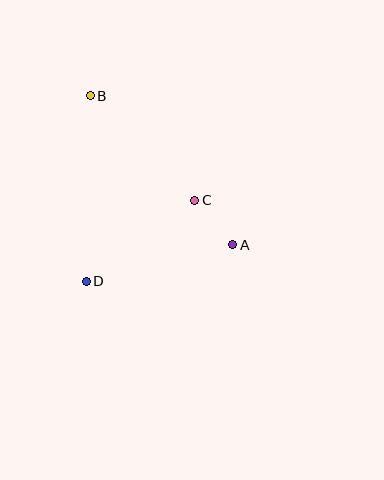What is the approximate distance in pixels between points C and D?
The distance between C and D is approximately 135 pixels.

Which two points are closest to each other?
Points A and C are closest to each other.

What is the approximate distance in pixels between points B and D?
The distance between B and D is approximately 186 pixels.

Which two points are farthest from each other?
Points A and B are farthest from each other.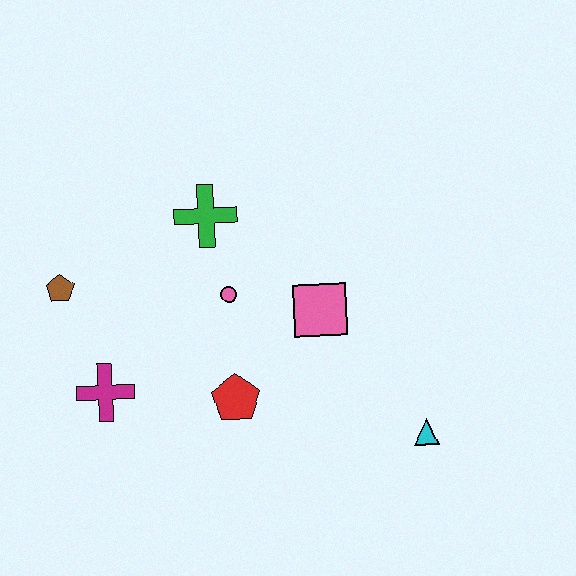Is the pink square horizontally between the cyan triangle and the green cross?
Yes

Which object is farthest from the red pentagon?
The brown pentagon is farthest from the red pentagon.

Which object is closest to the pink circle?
The green cross is closest to the pink circle.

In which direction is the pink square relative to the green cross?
The pink square is to the right of the green cross.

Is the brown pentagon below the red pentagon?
No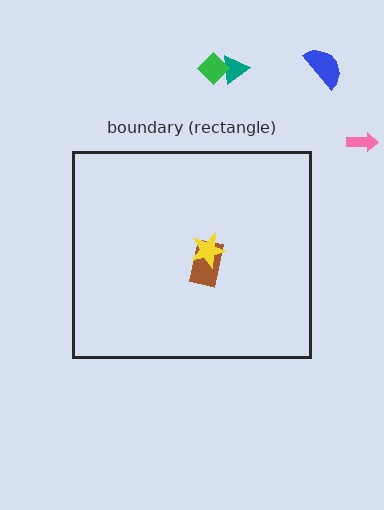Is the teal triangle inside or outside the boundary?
Outside.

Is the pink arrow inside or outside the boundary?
Outside.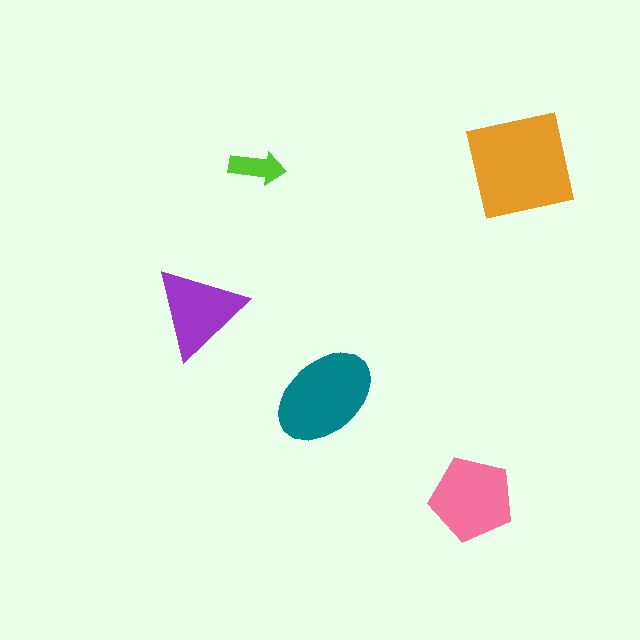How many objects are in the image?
There are 5 objects in the image.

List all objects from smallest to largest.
The lime arrow, the purple triangle, the pink pentagon, the teal ellipse, the orange square.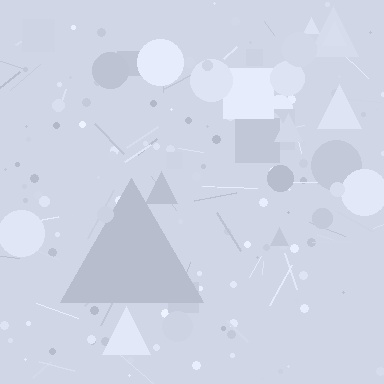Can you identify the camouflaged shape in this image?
The camouflaged shape is a triangle.